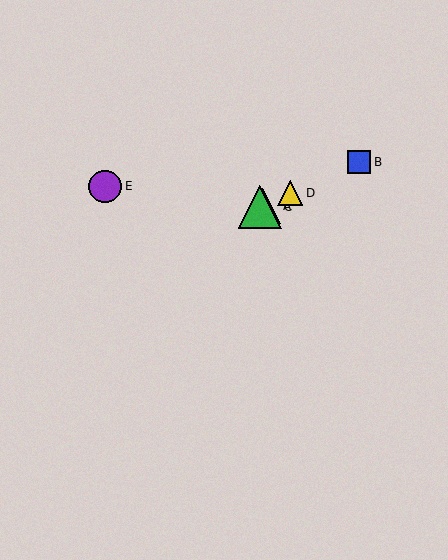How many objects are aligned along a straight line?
4 objects (A, B, C, D) are aligned along a straight line.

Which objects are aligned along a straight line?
Objects A, B, C, D are aligned along a straight line.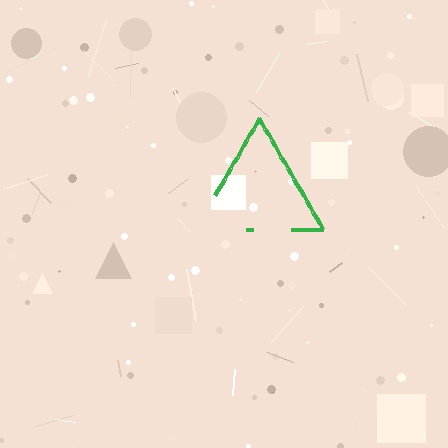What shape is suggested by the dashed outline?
The dashed outline suggests a triangle.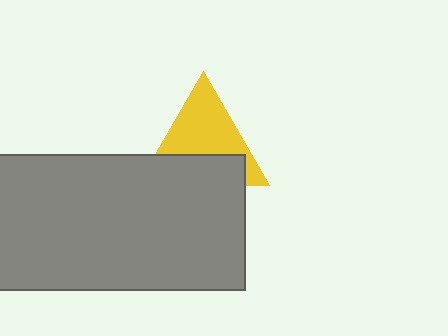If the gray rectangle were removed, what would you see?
You would see the complete yellow triangle.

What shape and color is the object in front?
The object in front is a gray rectangle.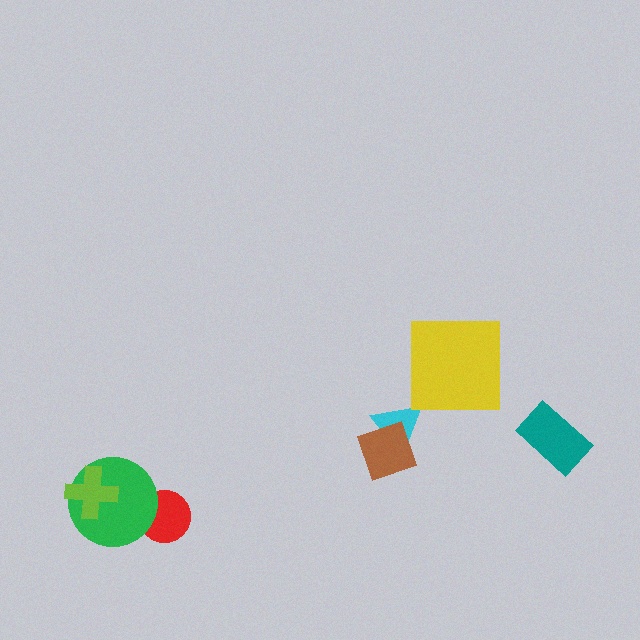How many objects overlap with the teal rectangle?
0 objects overlap with the teal rectangle.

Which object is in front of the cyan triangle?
The brown diamond is in front of the cyan triangle.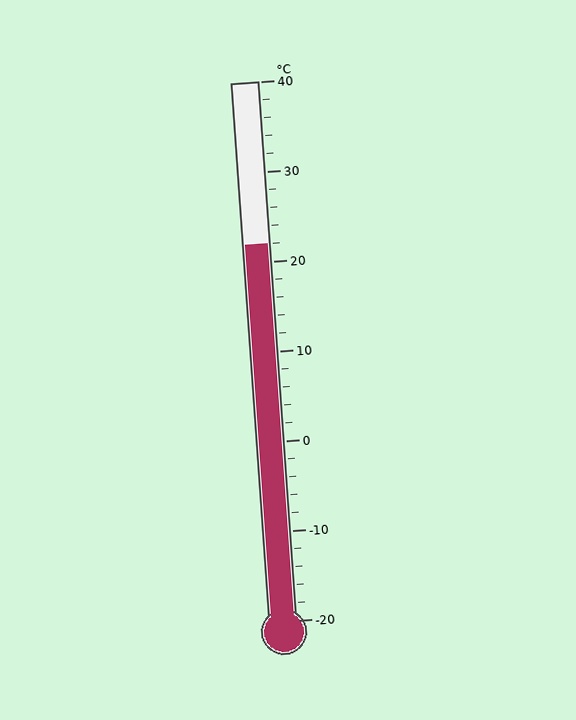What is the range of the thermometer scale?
The thermometer scale ranges from -20°C to 40°C.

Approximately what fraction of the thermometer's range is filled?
The thermometer is filled to approximately 70% of its range.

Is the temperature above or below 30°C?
The temperature is below 30°C.